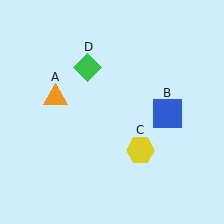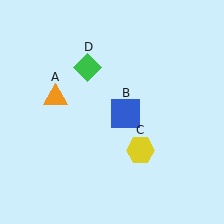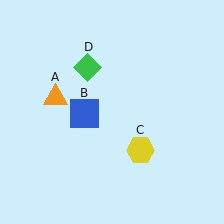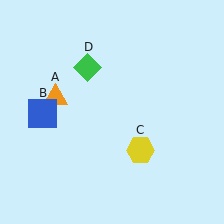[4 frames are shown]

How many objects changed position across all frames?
1 object changed position: blue square (object B).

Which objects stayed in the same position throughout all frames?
Orange triangle (object A) and yellow hexagon (object C) and green diamond (object D) remained stationary.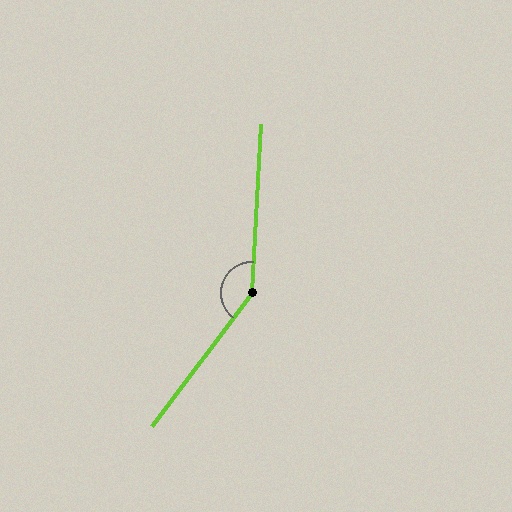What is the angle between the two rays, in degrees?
Approximately 146 degrees.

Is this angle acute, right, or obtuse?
It is obtuse.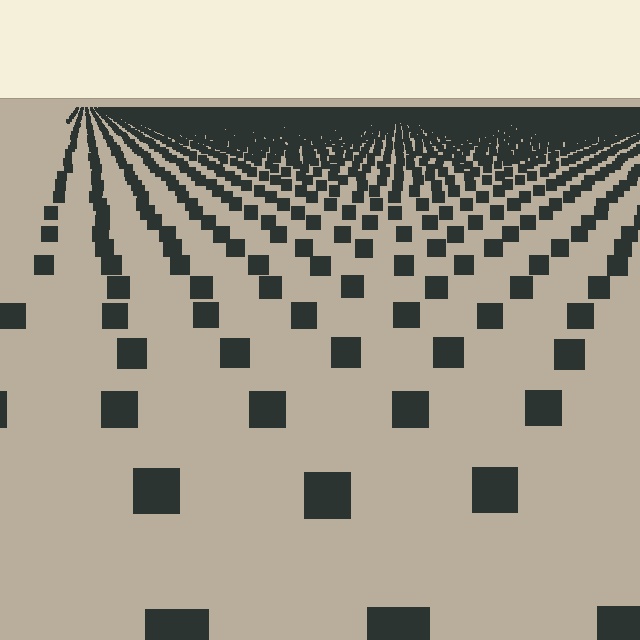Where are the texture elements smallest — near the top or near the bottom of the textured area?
Near the top.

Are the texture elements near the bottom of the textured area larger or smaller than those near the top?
Larger. Near the bottom, elements are closer to the viewer and appear at a bigger on-screen size.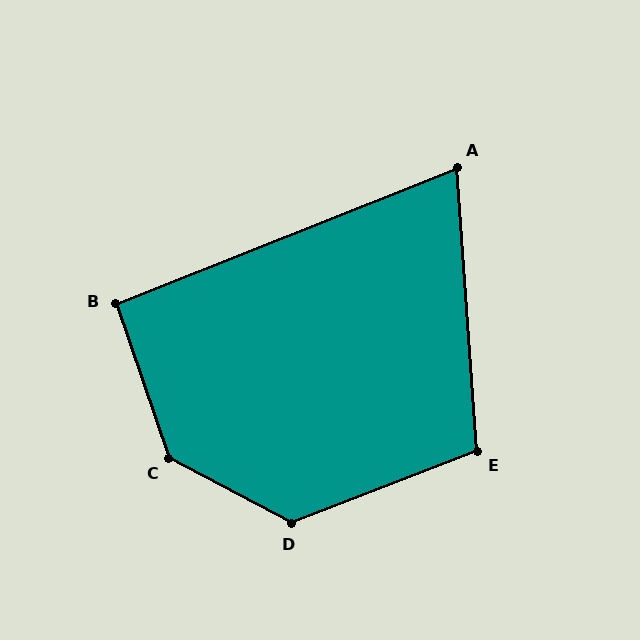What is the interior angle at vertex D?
Approximately 131 degrees (obtuse).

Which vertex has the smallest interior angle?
A, at approximately 72 degrees.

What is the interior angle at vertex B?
Approximately 93 degrees (approximately right).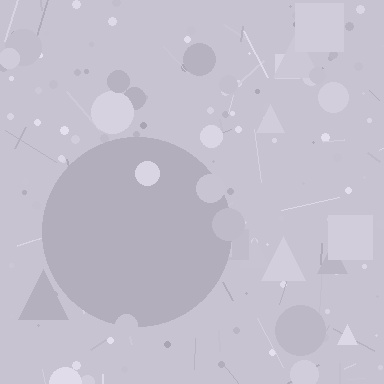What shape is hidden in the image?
A circle is hidden in the image.